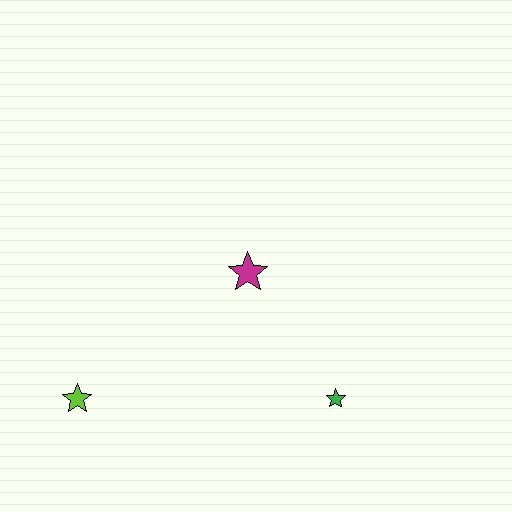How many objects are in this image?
There are 3 objects.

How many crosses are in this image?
There are no crosses.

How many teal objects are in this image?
There are no teal objects.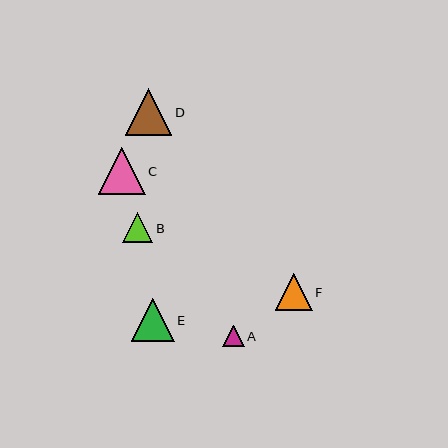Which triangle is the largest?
Triangle C is the largest with a size of approximately 47 pixels.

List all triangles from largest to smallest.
From largest to smallest: C, D, E, F, B, A.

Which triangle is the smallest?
Triangle A is the smallest with a size of approximately 21 pixels.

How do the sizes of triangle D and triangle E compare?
Triangle D and triangle E are approximately the same size.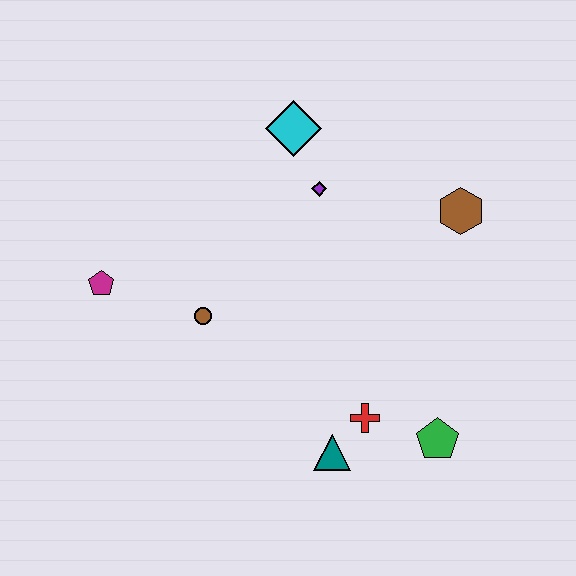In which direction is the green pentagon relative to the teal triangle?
The green pentagon is to the right of the teal triangle.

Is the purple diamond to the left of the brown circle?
No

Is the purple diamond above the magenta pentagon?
Yes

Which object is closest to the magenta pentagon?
The brown circle is closest to the magenta pentagon.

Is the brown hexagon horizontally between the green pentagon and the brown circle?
No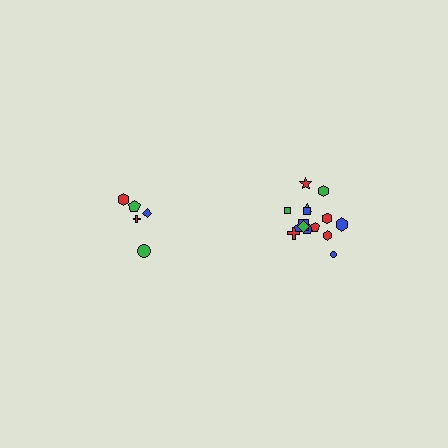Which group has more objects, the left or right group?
The right group.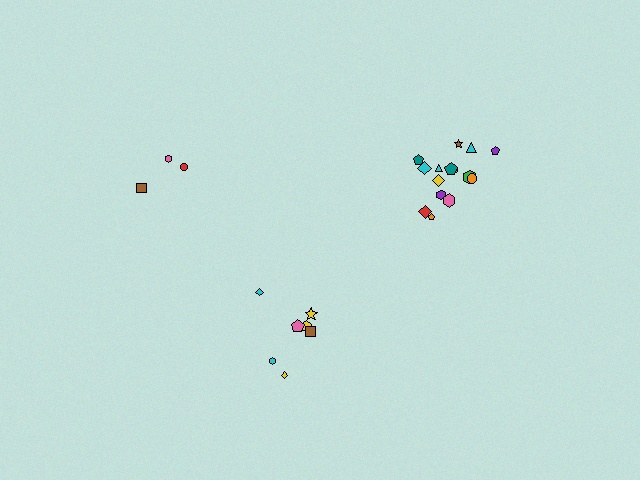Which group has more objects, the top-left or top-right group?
The top-right group.